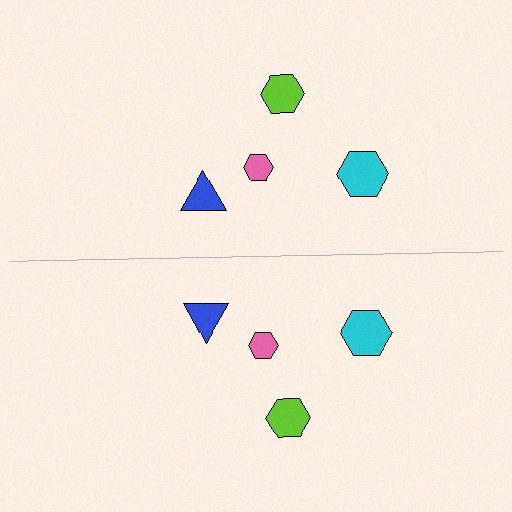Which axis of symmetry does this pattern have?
The pattern has a horizontal axis of symmetry running through the center of the image.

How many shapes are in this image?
There are 8 shapes in this image.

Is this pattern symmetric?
Yes, this pattern has bilateral (reflection) symmetry.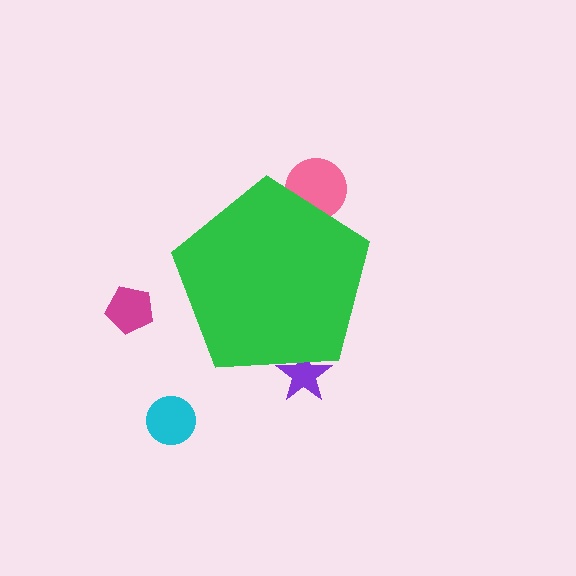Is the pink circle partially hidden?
Yes, the pink circle is partially hidden behind the green pentagon.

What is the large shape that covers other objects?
A green pentagon.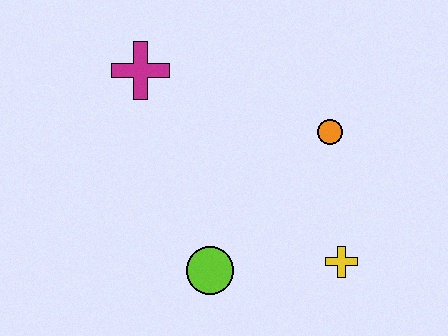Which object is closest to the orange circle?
The yellow cross is closest to the orange circle.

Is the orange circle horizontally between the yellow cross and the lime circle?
Yes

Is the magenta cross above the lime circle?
Yes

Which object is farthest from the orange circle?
The magenta cross is farthest from the orange circle.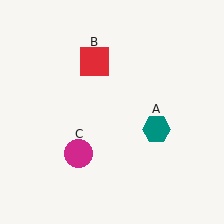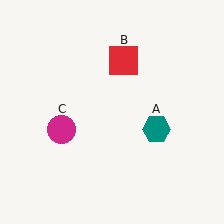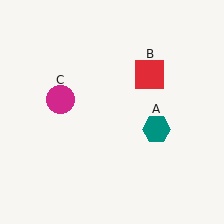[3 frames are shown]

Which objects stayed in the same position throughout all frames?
Teal hexagon (object A) remained stationary.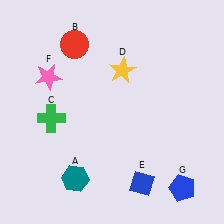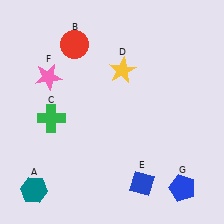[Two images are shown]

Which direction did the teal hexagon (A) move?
The teal hexagon (A) moved left.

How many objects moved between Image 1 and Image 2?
1 object moved between the two images.